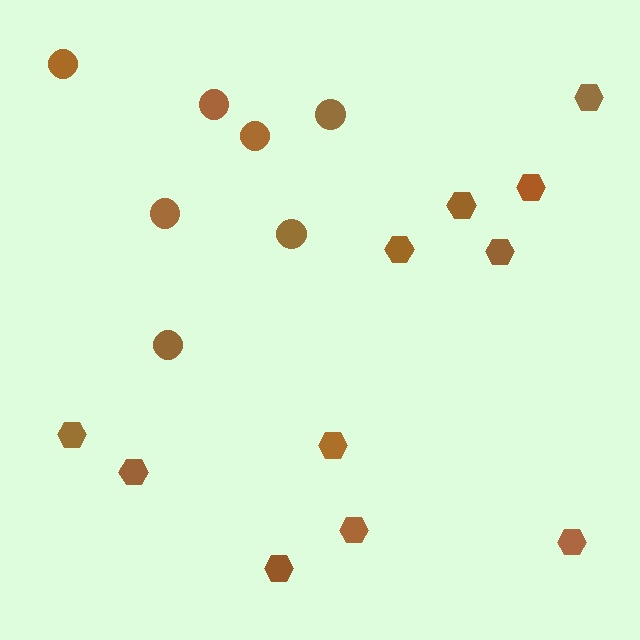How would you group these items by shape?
There are 2 groups: one group of hexagons (11) and one group of circles (7).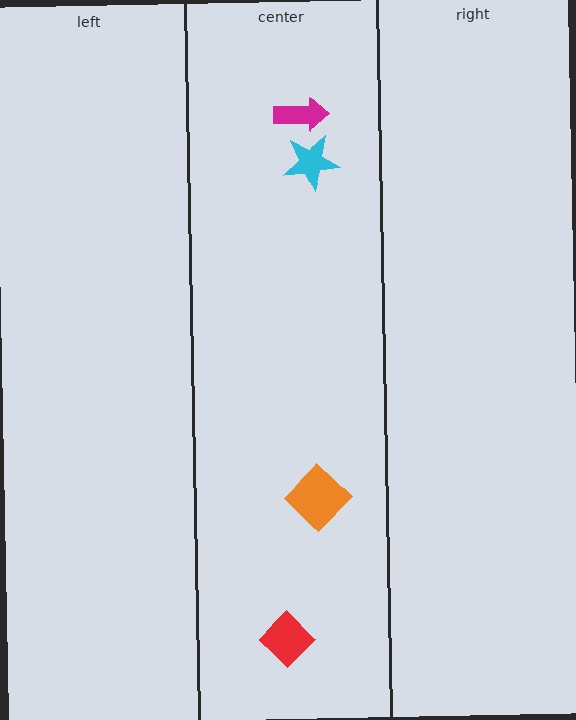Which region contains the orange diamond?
The center region.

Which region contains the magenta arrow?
The center region.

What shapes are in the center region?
The magenta arrow, the orange diamond, the cyan star, the red diamond.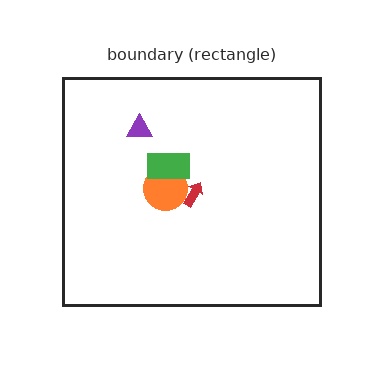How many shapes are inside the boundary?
4 inside, 0 outside.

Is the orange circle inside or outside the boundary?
Inside.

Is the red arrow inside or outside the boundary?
Inside.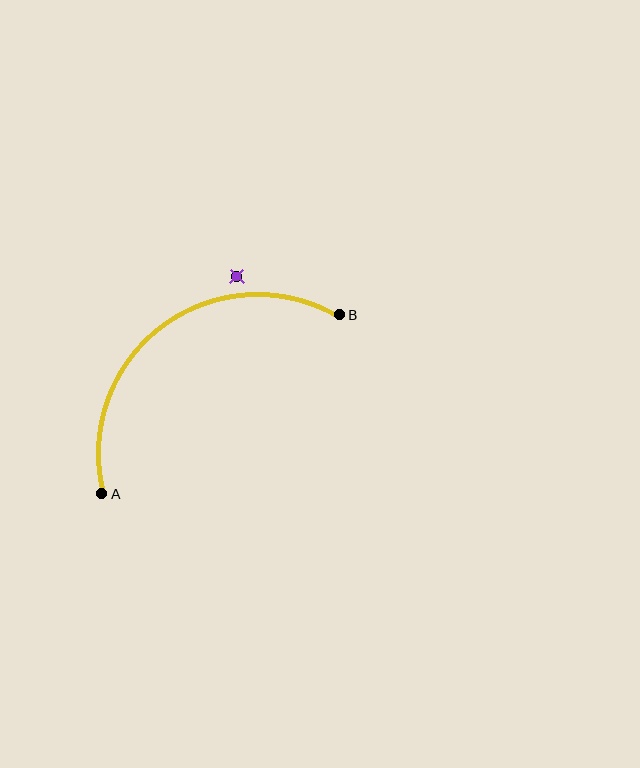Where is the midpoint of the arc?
The arc midpoint is the point on the curve farthest from the straight line joining A and B. It sits above and to the left of that line.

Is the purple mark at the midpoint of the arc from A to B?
No — the purple mark does not lie on the arc at all. It sits slightly outside the curve.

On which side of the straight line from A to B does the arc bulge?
The arc bulges above and to the left of the straight line connecting A and B.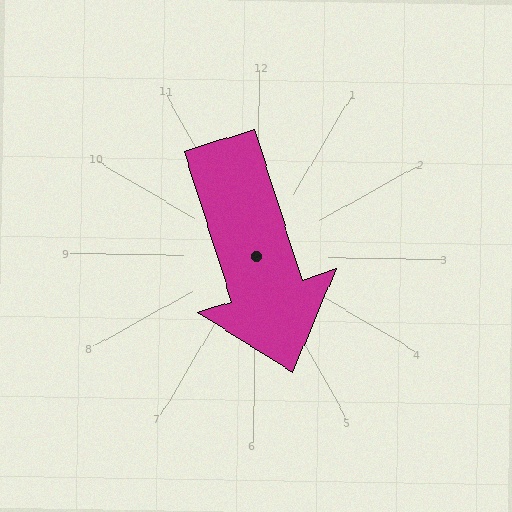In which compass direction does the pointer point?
South.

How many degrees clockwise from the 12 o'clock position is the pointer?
Approximately 161 degrees.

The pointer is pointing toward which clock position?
Roughly 5 o'clock.